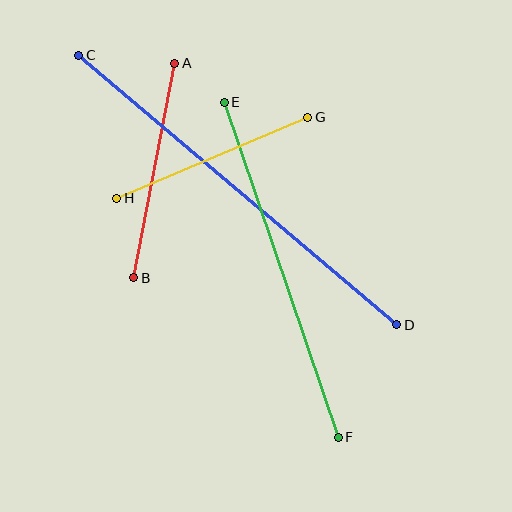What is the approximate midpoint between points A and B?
The midpoint is at approximately (154, 170) pixels.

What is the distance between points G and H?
The distance is approximately 208 pixels.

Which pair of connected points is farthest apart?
Points C and D are farthest apart.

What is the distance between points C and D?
The distance is approximately 417 pixels.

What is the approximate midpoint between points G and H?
The midpoint is at approximately (212, 158) pixels.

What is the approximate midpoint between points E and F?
The midpoint is at approximately (281, 270) pixels.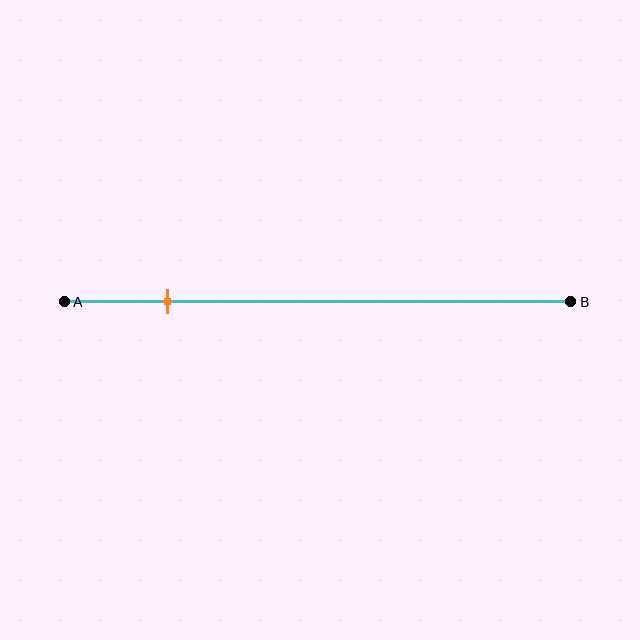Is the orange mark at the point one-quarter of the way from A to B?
No, the mark is at about 20% from A, not at the 25% one-quarter point.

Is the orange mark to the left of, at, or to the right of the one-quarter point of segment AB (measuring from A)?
The orange mark is to the left of the one-quarter point of segment AB.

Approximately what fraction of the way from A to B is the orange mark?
The orange mark is approximately 20% of the way from A to B.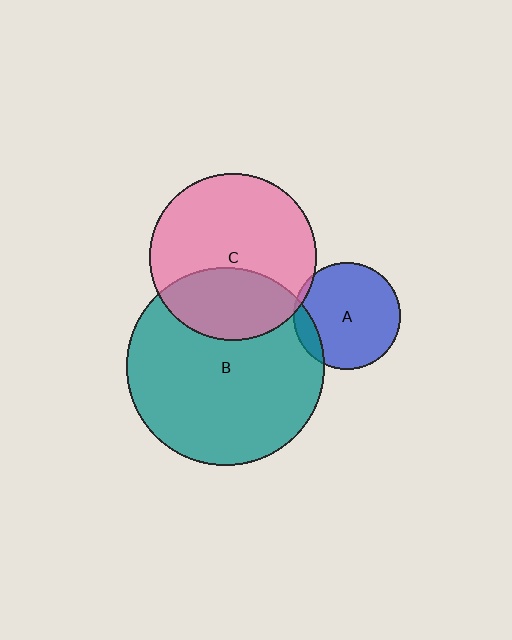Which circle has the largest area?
Circle B (teal).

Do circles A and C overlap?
Yes.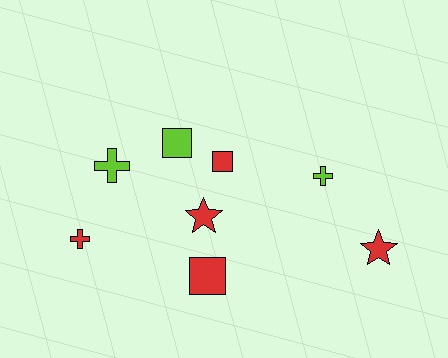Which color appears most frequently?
Red, with 5 objects.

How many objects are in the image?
There are 8 objects.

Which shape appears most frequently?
Cross, with 3 objects.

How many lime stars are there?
There are no lime stars.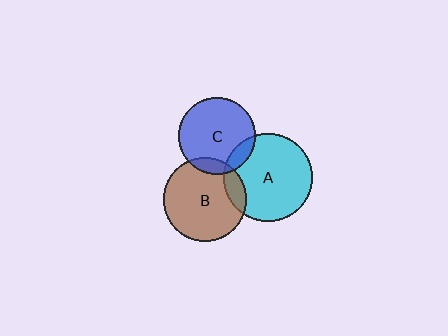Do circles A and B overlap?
Yes.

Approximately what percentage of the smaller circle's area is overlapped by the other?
Approximately 15%.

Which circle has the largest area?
Circle A (cyan).